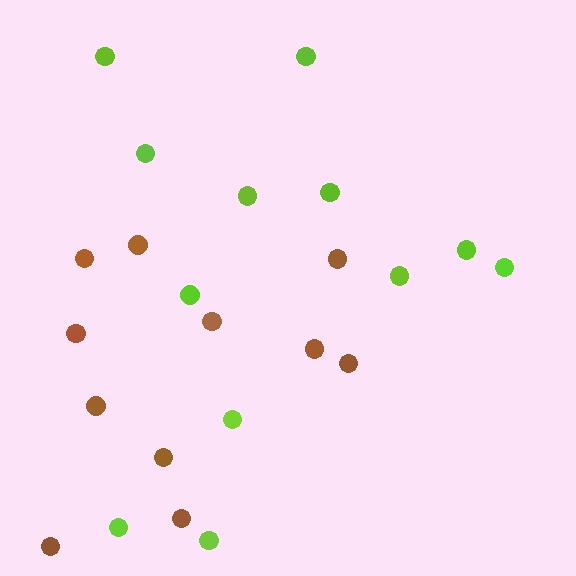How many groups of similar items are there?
There are 2 groups: one group of lime circles (12) and one group of brown circles (11).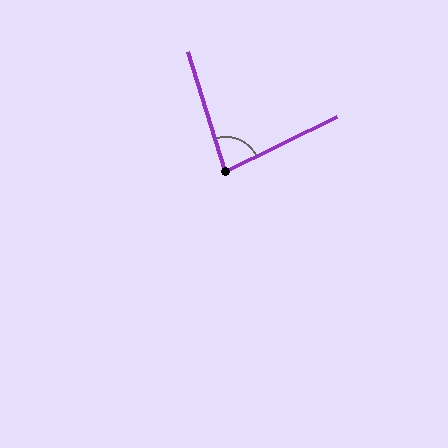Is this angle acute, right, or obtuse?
It is acute.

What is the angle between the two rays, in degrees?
Approximately 82 degrees.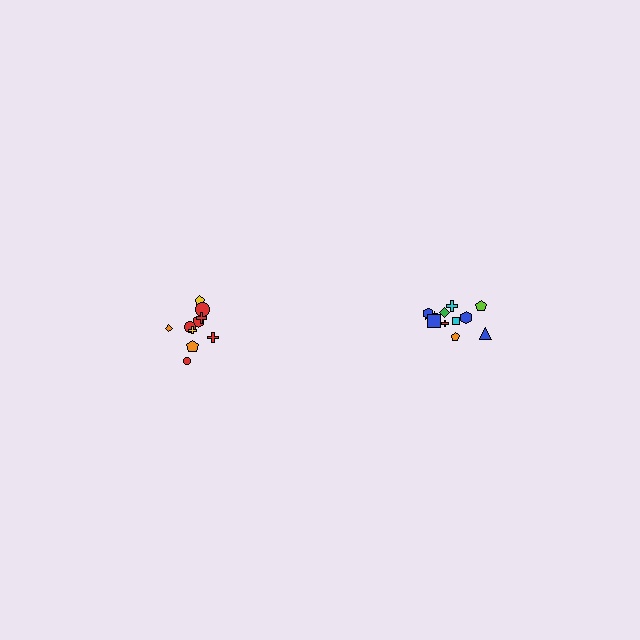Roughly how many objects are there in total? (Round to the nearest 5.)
Roughly 20 objects in total.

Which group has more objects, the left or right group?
The right group.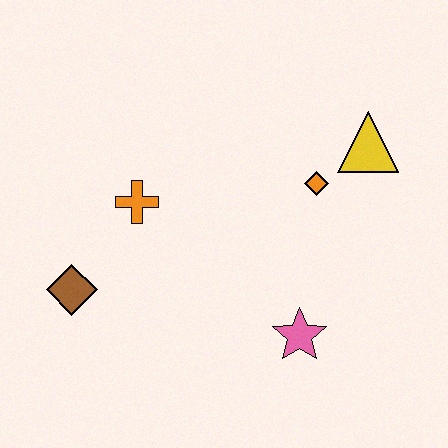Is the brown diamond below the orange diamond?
Yes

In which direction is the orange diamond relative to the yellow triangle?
The orange diamond is to the left of the yellow triangle.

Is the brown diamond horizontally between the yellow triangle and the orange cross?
No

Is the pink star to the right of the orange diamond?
No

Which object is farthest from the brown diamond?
The yellow triangle is farthest from the brown diamond.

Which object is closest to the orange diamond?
The yellow triangle is closest to the orange diamond.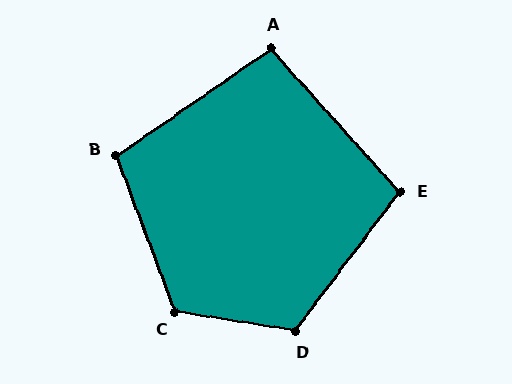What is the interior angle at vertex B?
Approximately 104 degrees (obtuse).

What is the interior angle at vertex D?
Approximately 118 degrees (obtuse).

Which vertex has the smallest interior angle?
A, at approximately 97 degrees.